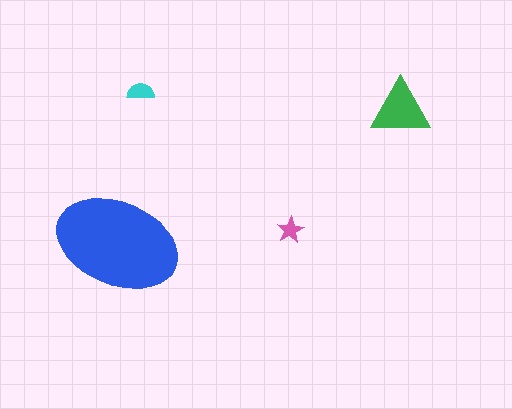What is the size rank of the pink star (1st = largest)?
4th.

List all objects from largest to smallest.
The blue ellipse, the green triangle, the cyan semicircle, the pink star.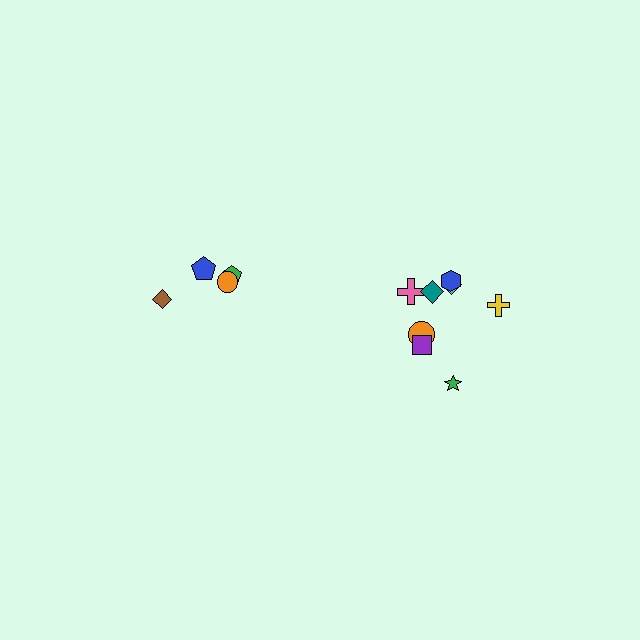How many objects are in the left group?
There are 4 objects.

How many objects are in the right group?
There are 8 objects.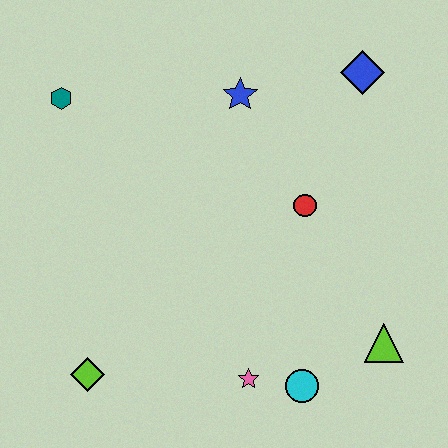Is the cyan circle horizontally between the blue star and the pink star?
No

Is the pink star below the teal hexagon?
Yes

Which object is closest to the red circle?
The blue star is closest to the red circle.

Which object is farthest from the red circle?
The lime diamond is farthest from the red circle.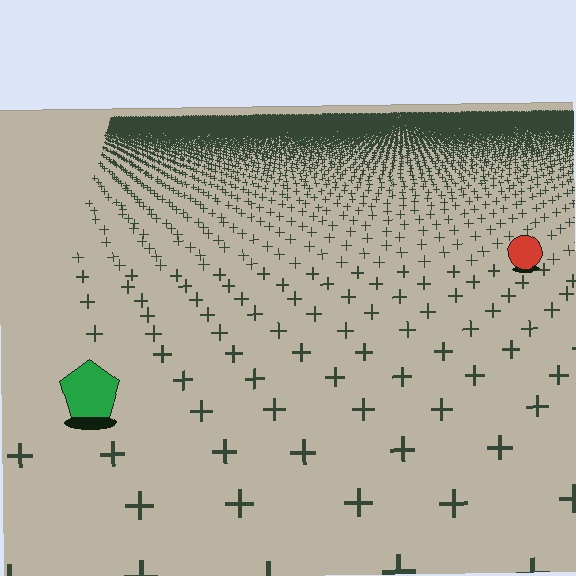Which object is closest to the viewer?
The green pentagon is closest. The texture marks near it are larger and more spread out.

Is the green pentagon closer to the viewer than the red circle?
Yes. The green pentagon is closer — you can tell from the texture gradient: the ground texture is coarser near it.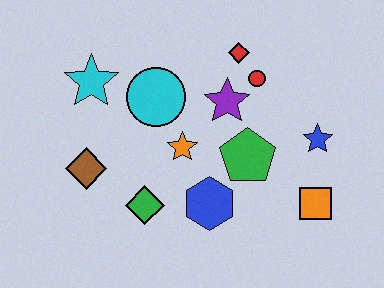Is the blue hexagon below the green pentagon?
Yes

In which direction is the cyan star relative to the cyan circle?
The cyan star is to the left of the cyan circle.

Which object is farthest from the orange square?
The cyan star is farthest from the orange square.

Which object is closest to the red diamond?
The red circle is closest to the red diamond.